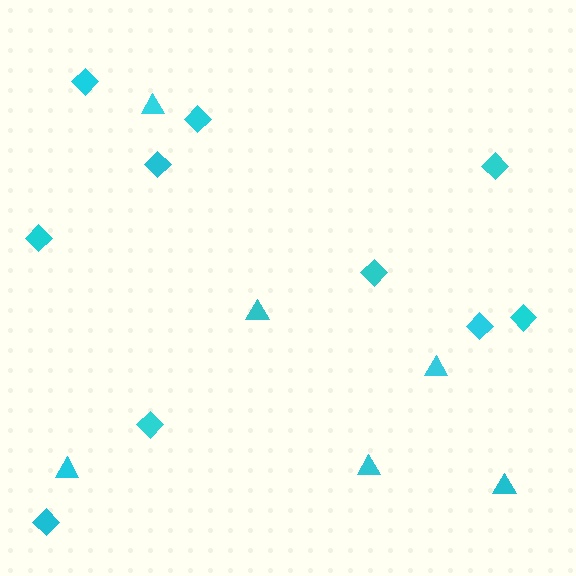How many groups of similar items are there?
There are 2 groups: one group of triangles (6) and one group of diamonds (10).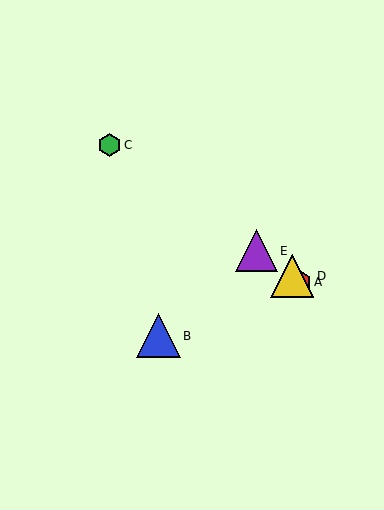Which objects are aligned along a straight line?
Objects A, C, D, E are aligned along a straight line.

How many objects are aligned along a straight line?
4 objects (A, C, D, E) are aligned along a straight line.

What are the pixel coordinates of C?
Object C is at (110, 145).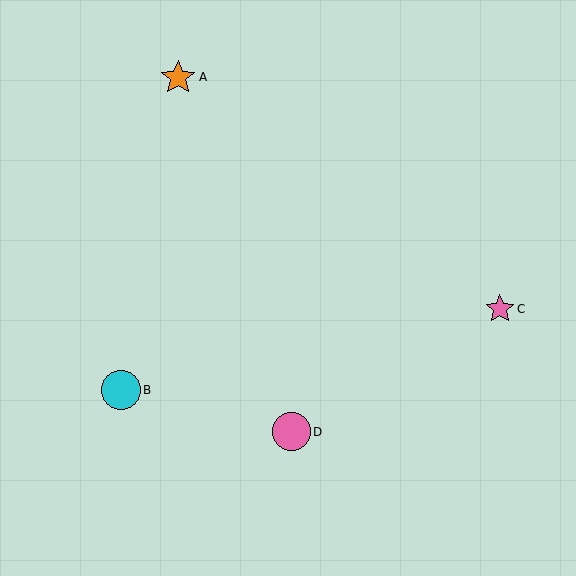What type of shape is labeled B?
Shape B is a cyan circle.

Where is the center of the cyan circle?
The center of the cyan circle is at (121, 390).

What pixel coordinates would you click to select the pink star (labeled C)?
Click at (500, 309) to select the pink star C.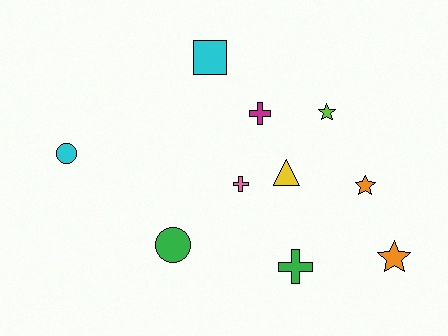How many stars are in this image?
There are 3 stars.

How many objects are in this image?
There are 10 objects.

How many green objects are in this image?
There are 2 green objects.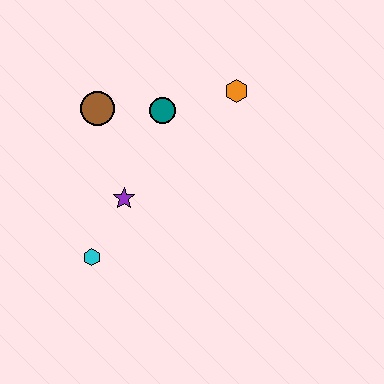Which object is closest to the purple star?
The cyan hexagon is closest to the purple star.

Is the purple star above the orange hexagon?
No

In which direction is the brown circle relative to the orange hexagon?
The brown circle is to the left of the orange hexagon.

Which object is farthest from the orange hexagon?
The cyan hexagon is farthest from the orange hexagon.